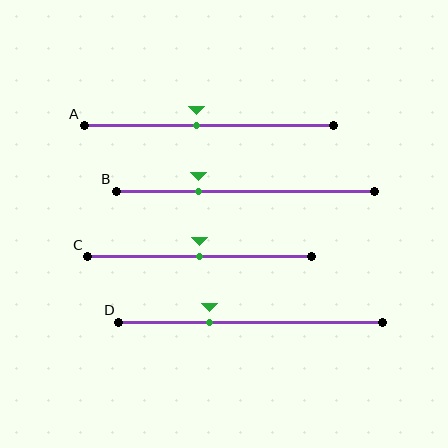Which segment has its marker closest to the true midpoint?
Segment C has its marker closest to the true midpoint.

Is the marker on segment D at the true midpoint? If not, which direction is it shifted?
No, the marker on segment D is shifted to the left by about 15% of the segment length.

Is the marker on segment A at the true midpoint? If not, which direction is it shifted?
No, the marker on segment A is shifted to the left by about 5% of the segment length.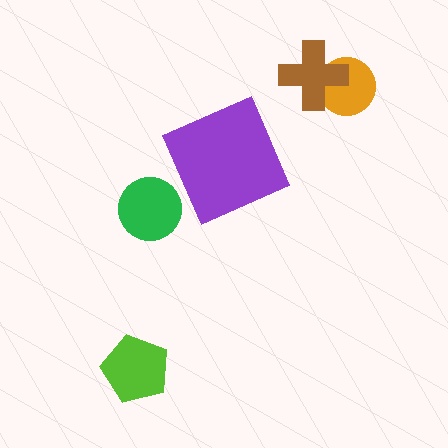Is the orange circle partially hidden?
Yes, it is partially covered by another shape.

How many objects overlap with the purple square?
0 objects overlap with the purple square.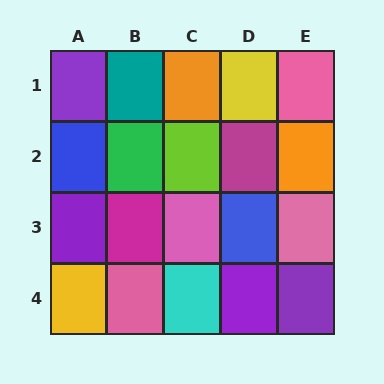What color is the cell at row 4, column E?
Purple.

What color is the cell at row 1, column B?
Teal.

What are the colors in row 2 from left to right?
Blue, green, lime, magenta, orange.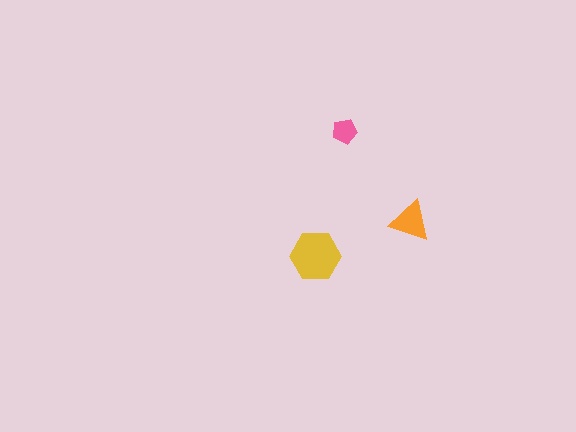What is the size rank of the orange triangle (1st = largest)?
2nd.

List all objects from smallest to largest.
The pink pentagon, the orange triangle, the yellow hexagon.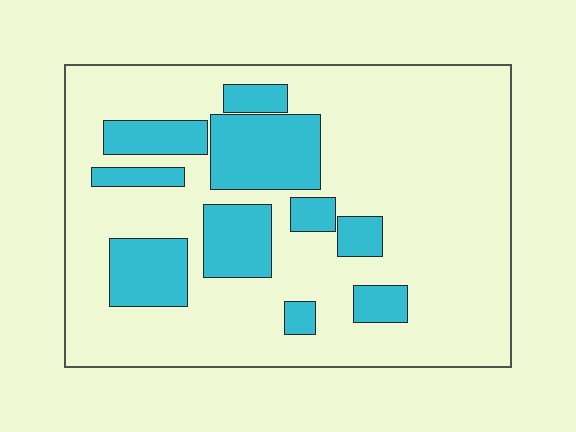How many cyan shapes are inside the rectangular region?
10.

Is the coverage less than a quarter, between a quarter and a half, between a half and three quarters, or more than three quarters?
Less than a quarter.